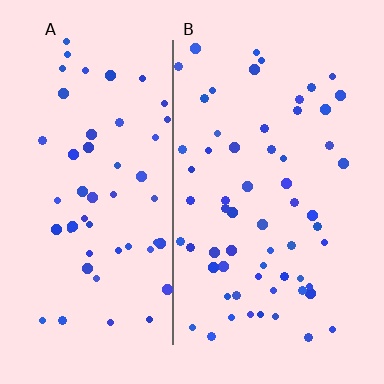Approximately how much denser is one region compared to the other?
Approximately 1.2× — region B over region A.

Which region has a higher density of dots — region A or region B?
B (the right).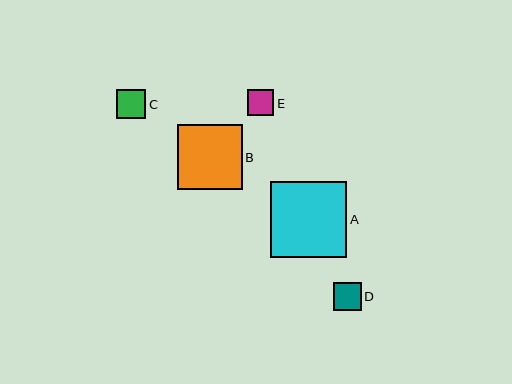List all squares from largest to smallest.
From largest to smallest: A, B, C, D, E.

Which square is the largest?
Square A is the largest with a size of approximately 76 pixels.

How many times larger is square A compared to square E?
Square A is approximately 3.0 times the size of square E.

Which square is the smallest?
Square E is the smallest with a size of approximately 26 pixels.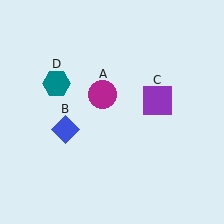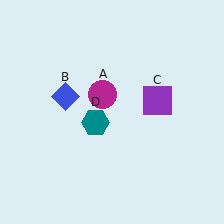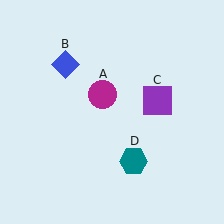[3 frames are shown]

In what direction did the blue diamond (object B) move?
The blue diamond (object B) moved up.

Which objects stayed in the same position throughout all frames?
Magenta circle (object A) and purple square (object C) remained stationary.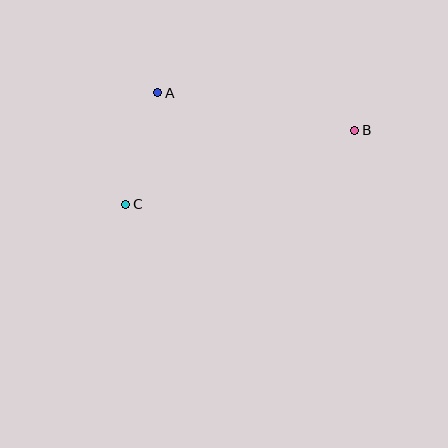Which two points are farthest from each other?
Points B and C are farthest from each other.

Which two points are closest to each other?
Points A and C are closest to each other.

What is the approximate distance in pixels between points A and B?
The distance between A and B is approximately 201 pixels.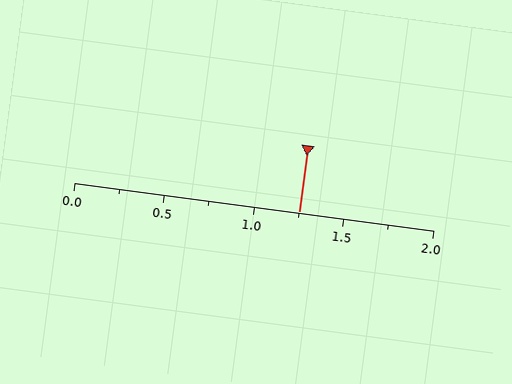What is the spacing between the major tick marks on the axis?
The major ticks are spaced 0.5 apart.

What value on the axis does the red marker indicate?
The marker indicates approximately 1.25.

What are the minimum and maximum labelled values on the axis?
The axis runs from 0.0 to 2.0.